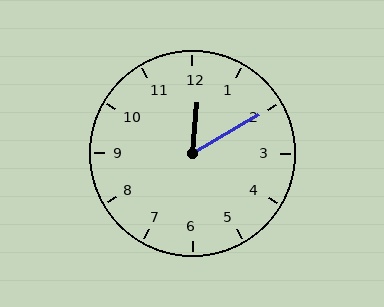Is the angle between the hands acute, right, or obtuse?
It is acute.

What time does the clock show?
12:10.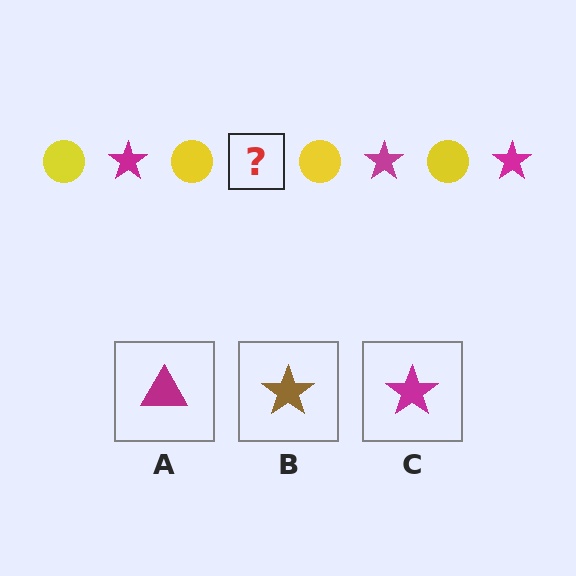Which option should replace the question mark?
Option C.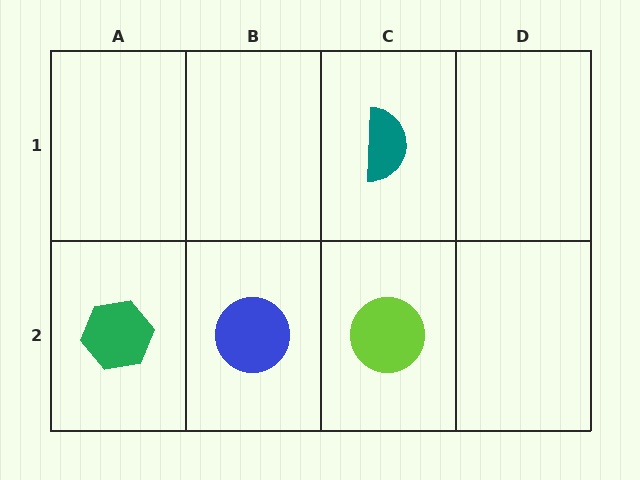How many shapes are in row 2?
3 shapes.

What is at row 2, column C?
A lime circle.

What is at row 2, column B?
A blue circle.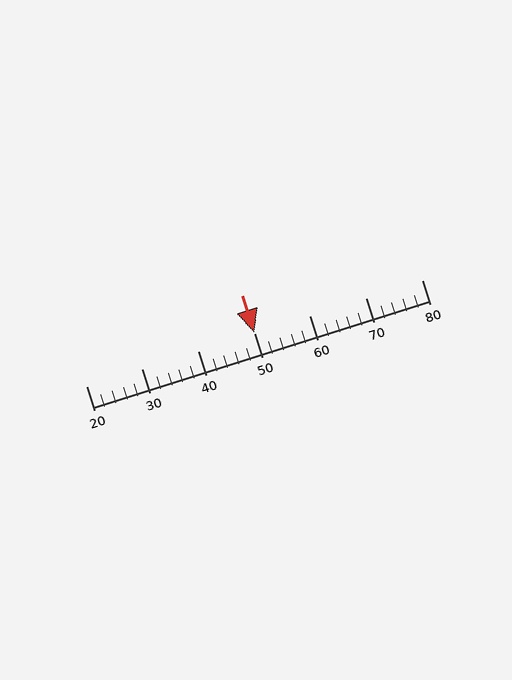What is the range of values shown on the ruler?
The ruler shows values from 20 to 80.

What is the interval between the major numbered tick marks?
The major tick marks are spaced 10 units apart.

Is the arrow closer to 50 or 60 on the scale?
The arrow is closer to 50.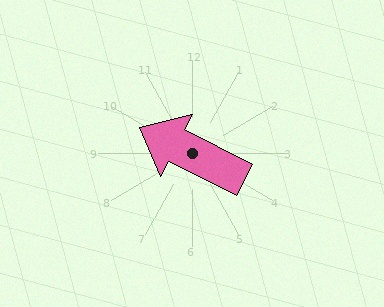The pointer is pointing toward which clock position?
Roughly 10 o'clock.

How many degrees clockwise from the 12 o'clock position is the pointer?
Approximately 297 degrees.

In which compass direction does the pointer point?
Northwest.